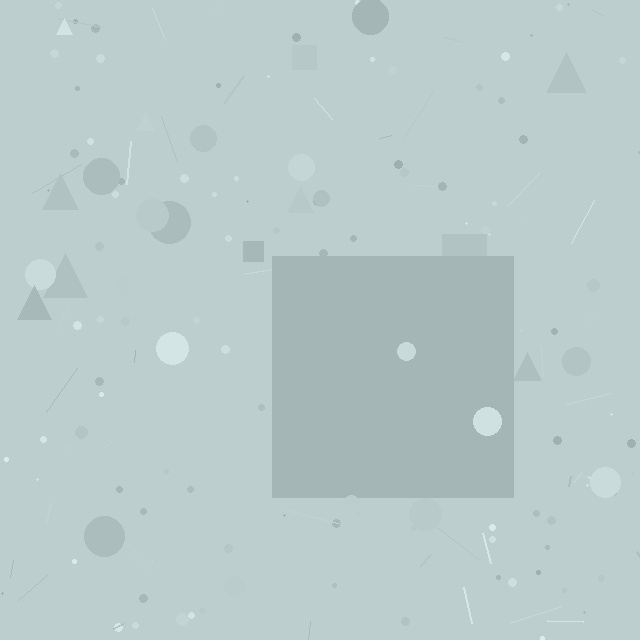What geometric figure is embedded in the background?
A square is embedded in the background.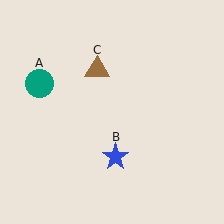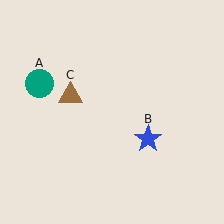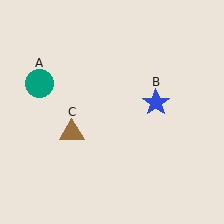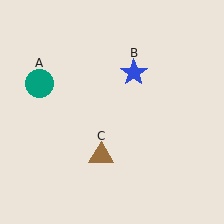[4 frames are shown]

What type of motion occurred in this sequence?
The blue star (object B), brown triangle (object C) rotated counterclockwise around the center of the scene.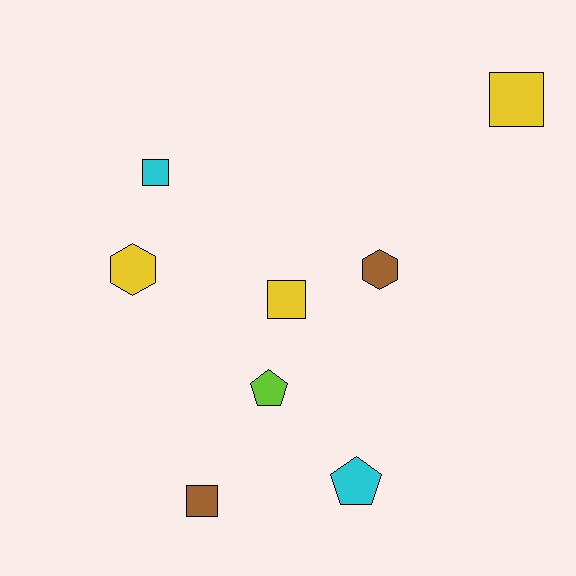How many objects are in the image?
There are 8 objects.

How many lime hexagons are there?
There are no lime hexagons.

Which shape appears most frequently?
Square, with 4 objects.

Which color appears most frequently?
Yellow, with 3 objects.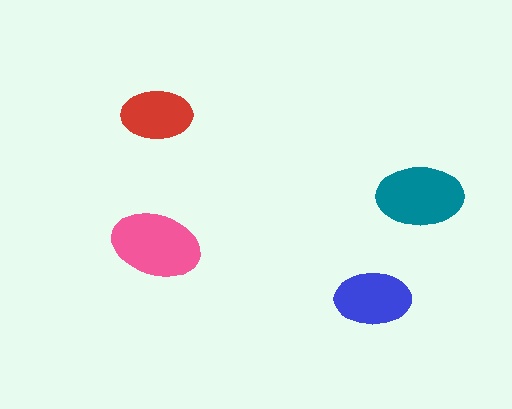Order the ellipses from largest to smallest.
the pink one, the teal one, the blue one, the red one.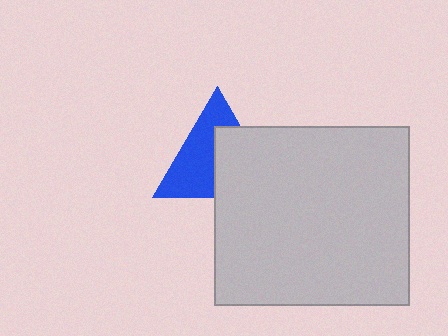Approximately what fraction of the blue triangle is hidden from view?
Roughly 47% of the blue triangle is hidden behind the light gray rectangle.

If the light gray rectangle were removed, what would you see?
You would see the complete blue triangle.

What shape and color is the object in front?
The object in front is a light gray rectangle.